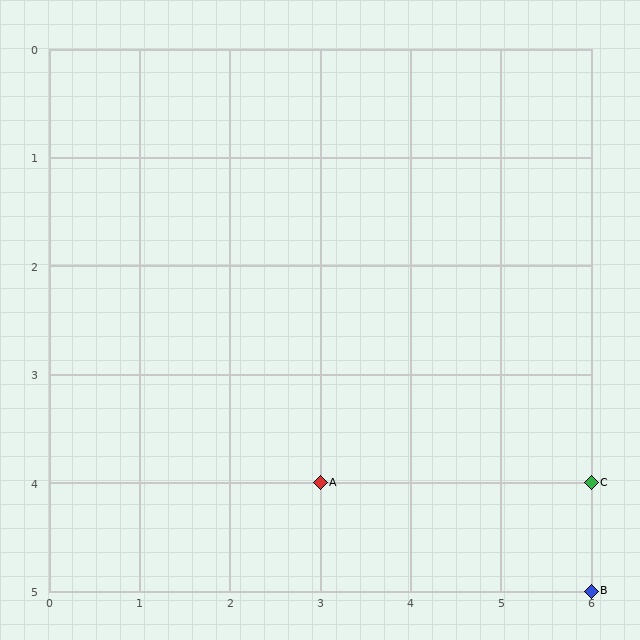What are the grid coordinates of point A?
Point A is at grid coordinates (3, 4).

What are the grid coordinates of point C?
Point C is at grid coordinates (6, 4).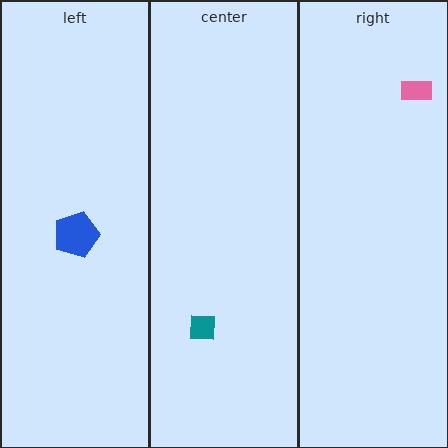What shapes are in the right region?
The pink rectangle.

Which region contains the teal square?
The center region.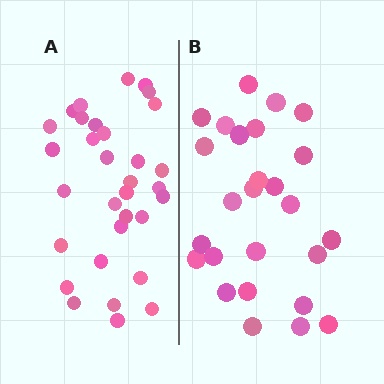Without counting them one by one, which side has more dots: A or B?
Region A (the left region) has more dots.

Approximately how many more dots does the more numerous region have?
Region A has about 6 more dots than region B.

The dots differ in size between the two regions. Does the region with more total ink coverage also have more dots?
No. Region B has more total ink coverage because its dots are larger, but region A actually contains more individual dots. Total area can be misleading — the number of items is what matters here.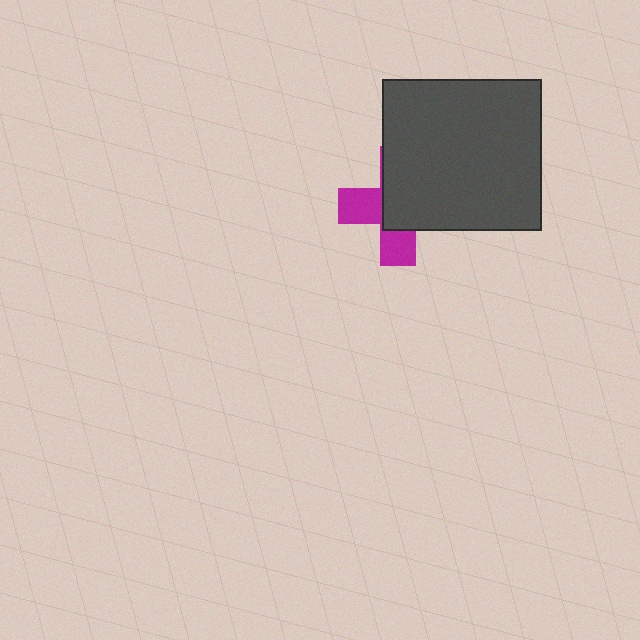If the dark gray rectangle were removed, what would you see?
You would see the complete magenta cross.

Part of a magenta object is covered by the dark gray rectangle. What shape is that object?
It is a cross.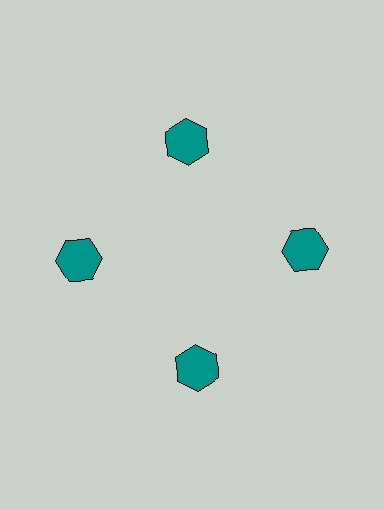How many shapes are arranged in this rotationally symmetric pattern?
There are 4 shapes, arranged in 4 groups of 1.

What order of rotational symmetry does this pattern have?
This pattern has 4-fold rotational symmetry.